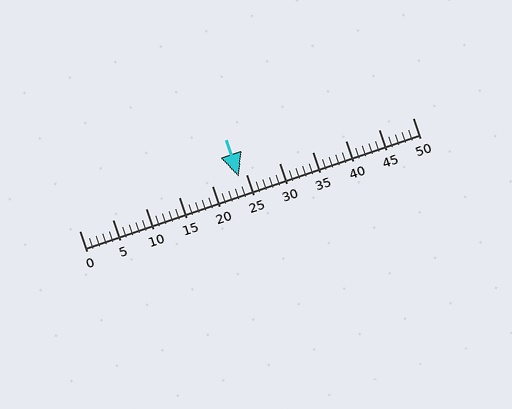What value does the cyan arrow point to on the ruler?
The cyan arrow points to approximately 24.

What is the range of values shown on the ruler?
The ruler shows values from 0 to 50.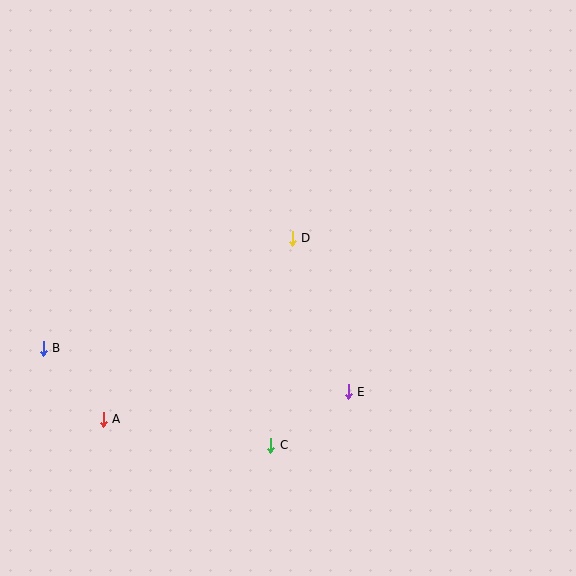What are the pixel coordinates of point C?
Point C is at (271, 445).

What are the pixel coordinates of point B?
Point B is at (43, 348).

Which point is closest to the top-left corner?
Point B is closest to the top-left corner.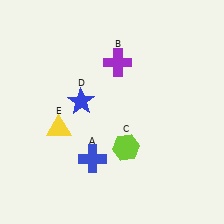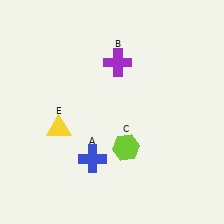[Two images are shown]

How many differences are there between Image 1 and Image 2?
There is 1 difference between the two images.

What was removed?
The blue star (D) was removed in Image 2.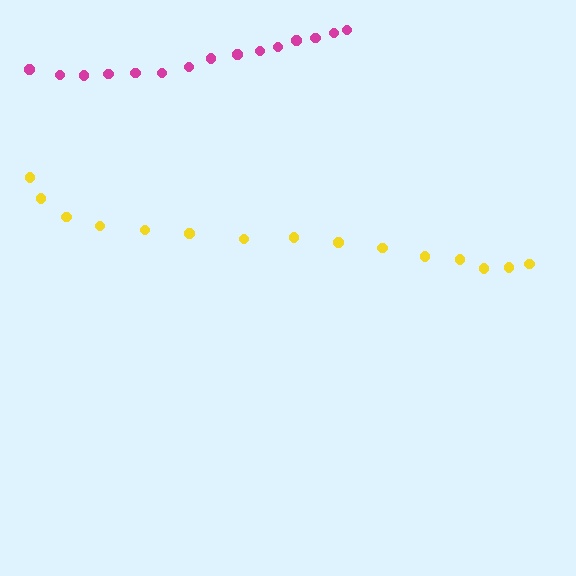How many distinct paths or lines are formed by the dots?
There are 2 distinct paths.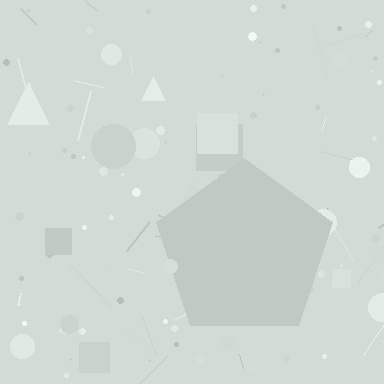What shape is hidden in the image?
A pentagon is hidden in the image.